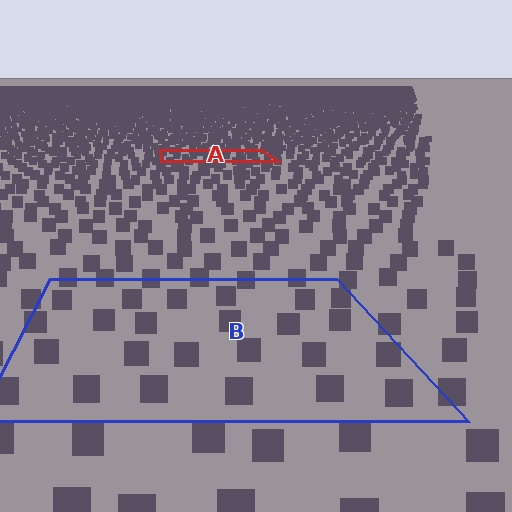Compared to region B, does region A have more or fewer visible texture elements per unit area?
Region A has more texture elements per unit area — they are packed more densely because it is farther away.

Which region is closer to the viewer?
Region B is closer. The texture elements there are larger and more spread out.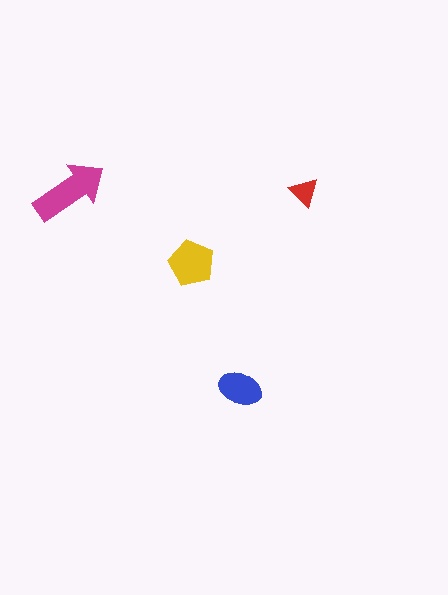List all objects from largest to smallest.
The magenta arrow, the yellow pentagon, the blue ellipse, the red triangle.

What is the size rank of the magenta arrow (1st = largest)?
1st.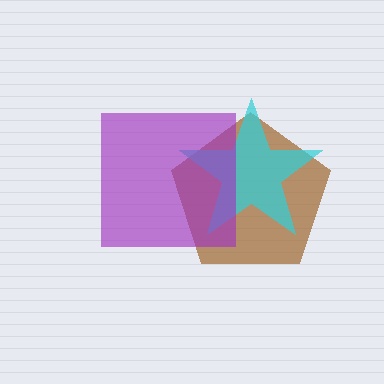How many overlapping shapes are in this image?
There are 3 overlapping shapes in the image.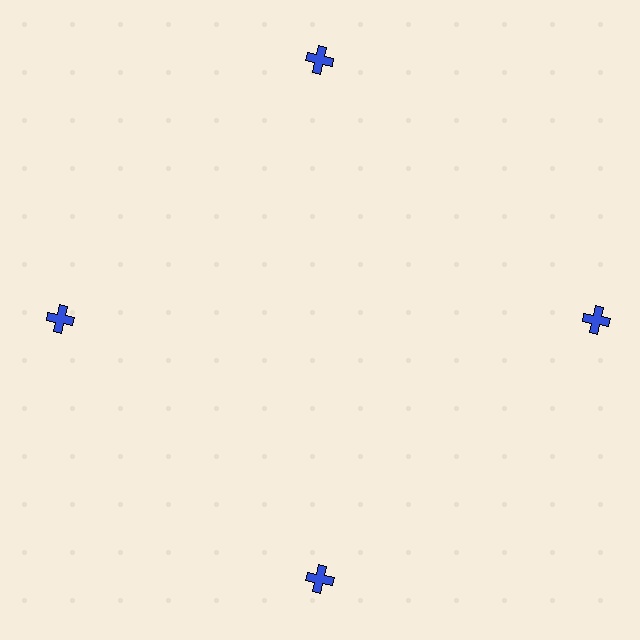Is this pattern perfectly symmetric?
No. The 4 blue crosses are arranged in a ring, but one element near the 3 o'clock position is pushed outward from the center, breaking the 4-fold rotational symmetry.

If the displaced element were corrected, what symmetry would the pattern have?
It would have 4-fold rotational symmetry — the pattern would map onto itself every 90 degrees.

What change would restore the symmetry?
The symmetry would be restored by moving it inward, back onto the ring so that all 4 crosses sit at equal angles and equal distance from the center.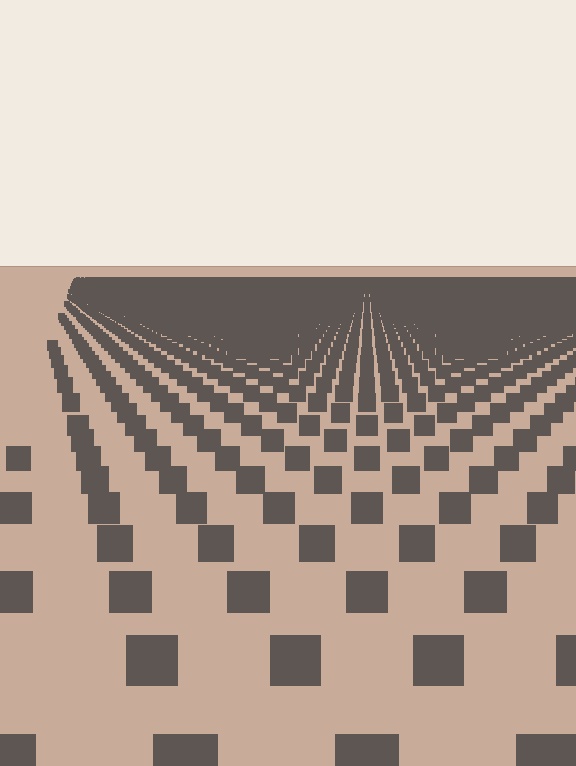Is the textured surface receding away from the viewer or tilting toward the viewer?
The surface is receding away from the viewer. Texture elements get smaller and denser toward the top.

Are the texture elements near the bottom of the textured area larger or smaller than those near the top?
Larger. Near the bottom, elements are closer to the viewer and appear at a bigger on-screen size.